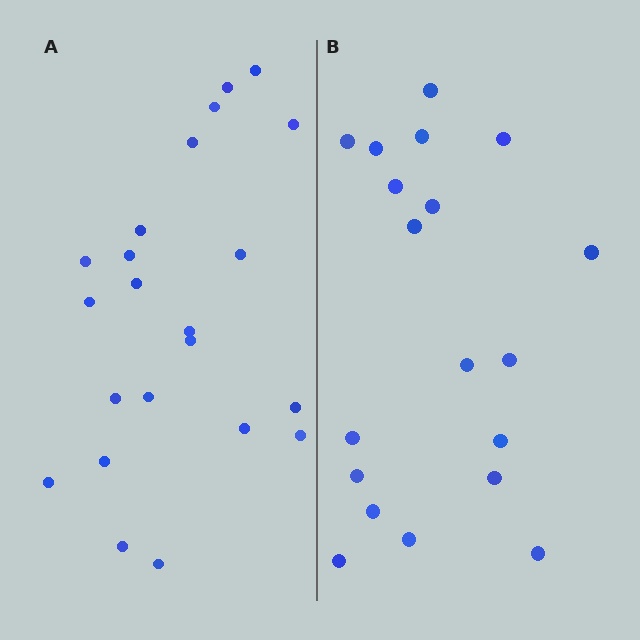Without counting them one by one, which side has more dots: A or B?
Region A (the left region) has more dots.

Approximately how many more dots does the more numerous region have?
Region A has just a few more — roughly 2 or 3 more dots than region B.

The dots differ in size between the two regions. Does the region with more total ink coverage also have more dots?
No. Region B has more total ink coverage because its dots are larger, but region A actually contains more individual dots. Total area can be misleading — the number of items is what matters here.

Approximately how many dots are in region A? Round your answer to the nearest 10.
About 20 dots. (The exact count is 22, which rounds to 20.)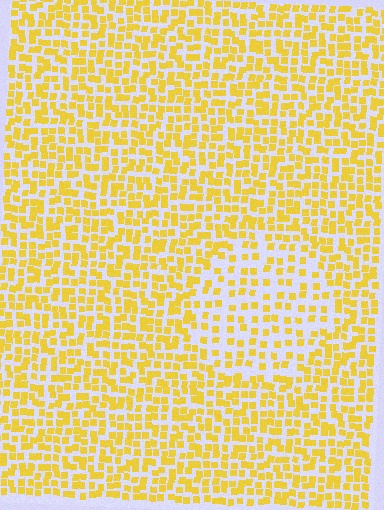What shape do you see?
I see a circle.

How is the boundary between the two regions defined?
The boundary is defined by a change in element density (approximately 1.8x ratio). All elements are the same color, size, and shape.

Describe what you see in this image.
The image contains small yellow elements arranged at two different densities. A circle-shaped region is visible where the elements are less densely packed than the surrounding area.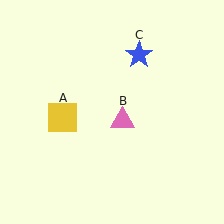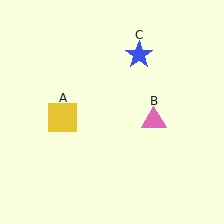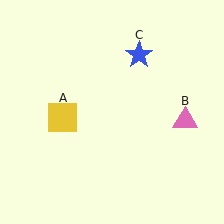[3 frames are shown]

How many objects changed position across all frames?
1 object changed position: pink triangle (object B).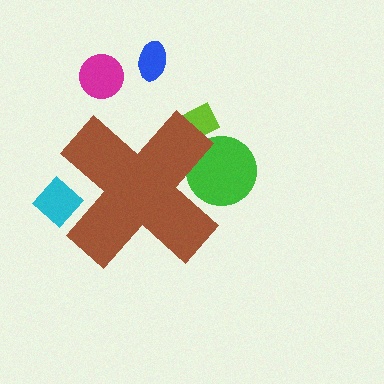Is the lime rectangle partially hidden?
Yes, the lime rectangle is partially hidden behind the brown cross.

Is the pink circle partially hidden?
Yes, the pink circle is partially hidden behind the brown cross.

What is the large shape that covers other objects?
A brown cross.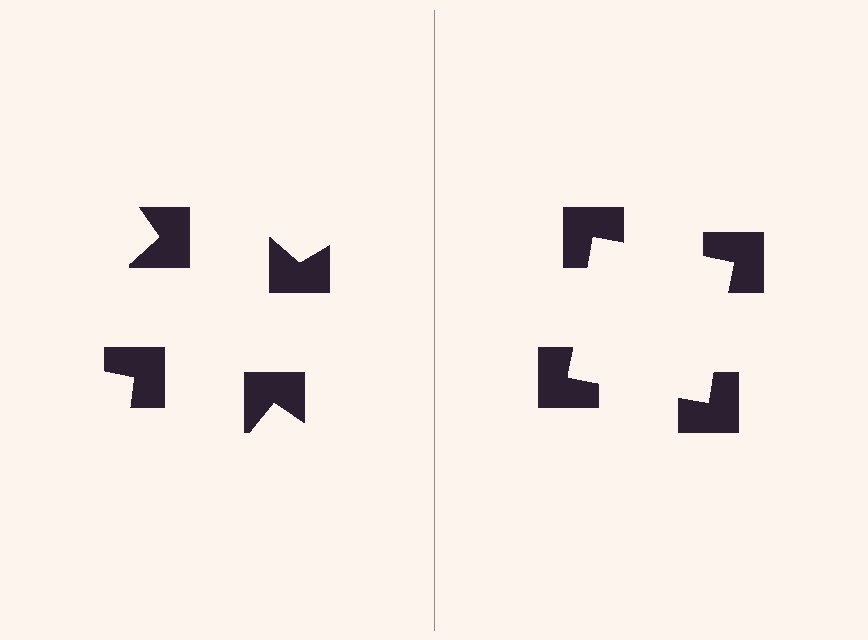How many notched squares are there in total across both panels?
8 — 4 on each side.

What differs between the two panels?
The notched squares are positioned identically on both sides; only the wedge orientations differ. On the right they align to a square; on the left they are misaligned.